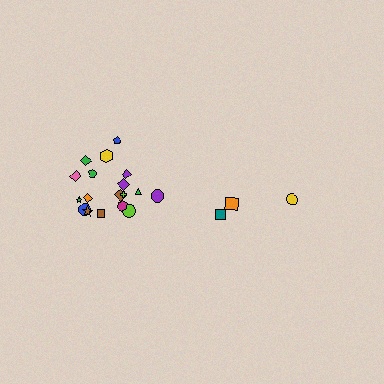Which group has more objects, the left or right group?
The left group.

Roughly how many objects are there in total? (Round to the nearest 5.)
Roughly 20 objects in total.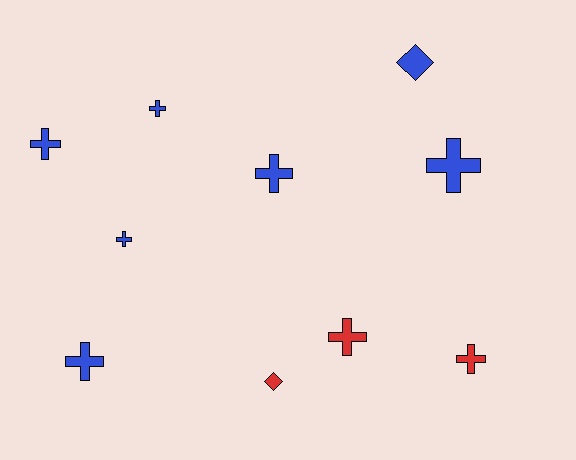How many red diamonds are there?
There is 1 red diamond.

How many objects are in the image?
There are 10 objects.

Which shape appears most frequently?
Cross, with 8 objects.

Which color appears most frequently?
Blue, with 7 objects.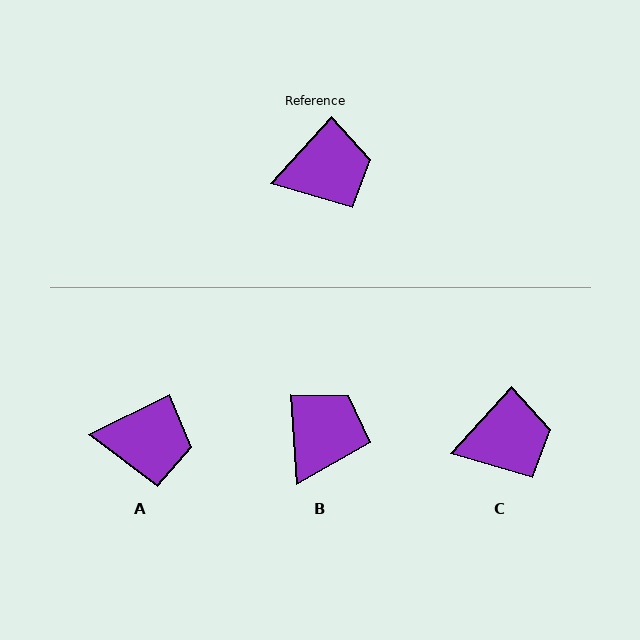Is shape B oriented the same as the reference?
No, it is off by about 46 degrees.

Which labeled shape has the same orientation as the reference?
C.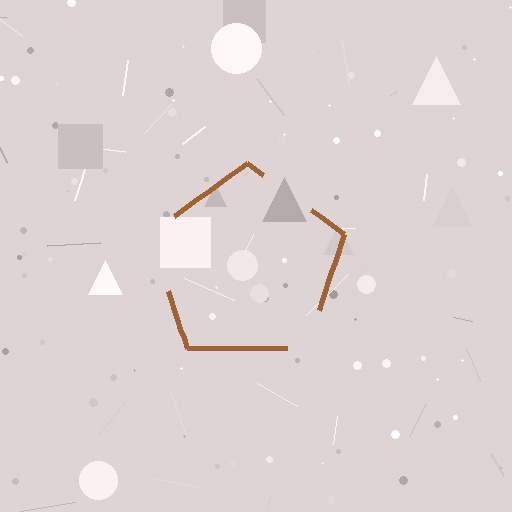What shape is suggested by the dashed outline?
The dashed outline suggests a pentagon.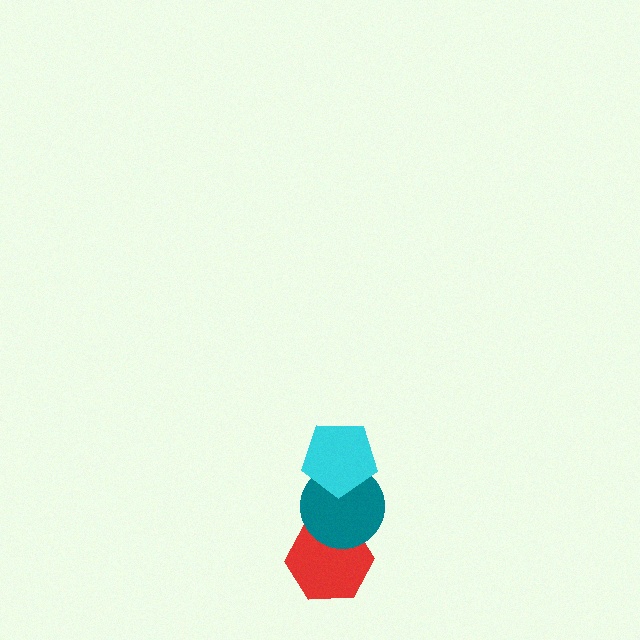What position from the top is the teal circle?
The teal circle is 2nd from the top.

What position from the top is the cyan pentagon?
The cyan pentagon is 1st from the top.